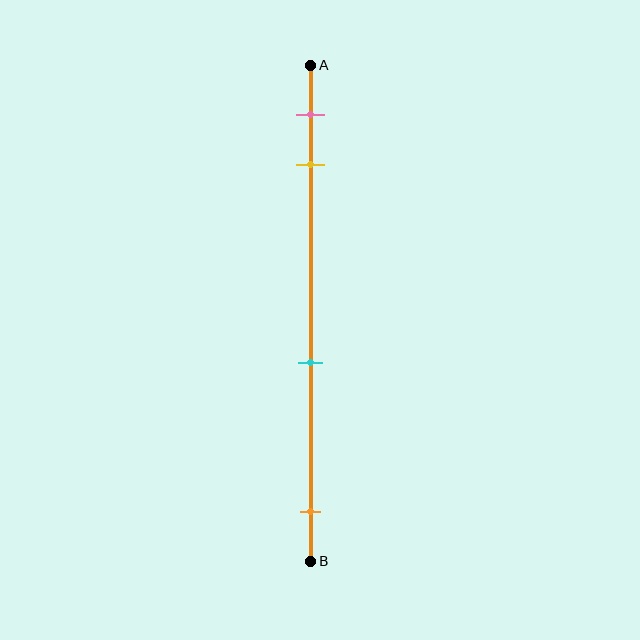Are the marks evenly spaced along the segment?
No, the marks are not evenly spaced.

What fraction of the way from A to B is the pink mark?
The pink mark is approximately 10% (0.1) of the way from A to B.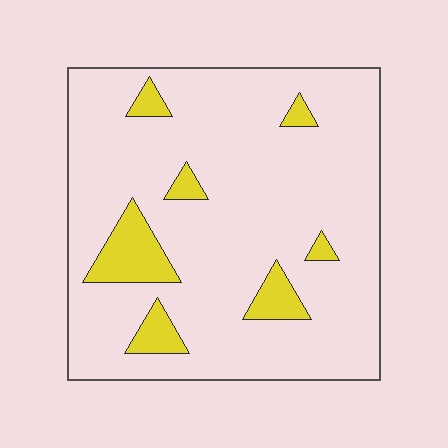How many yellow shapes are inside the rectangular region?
7.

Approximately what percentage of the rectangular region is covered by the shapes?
Approximately 10%.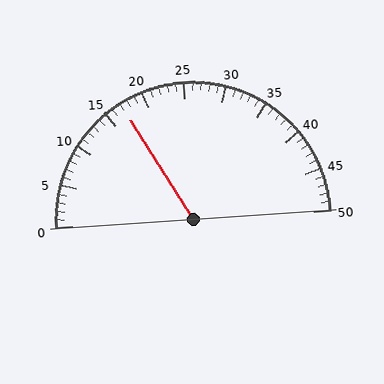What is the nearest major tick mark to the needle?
The nearest major tick mark is 15.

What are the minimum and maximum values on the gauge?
The gauge ranges from 0 to 50.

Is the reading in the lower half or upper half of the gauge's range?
The reading is in the lower half of the range (0 to 50).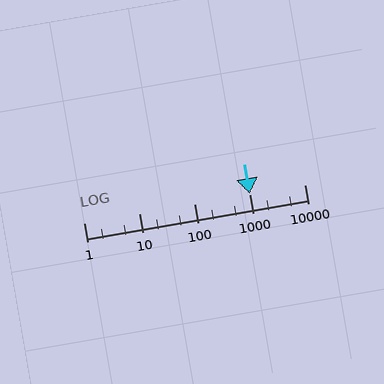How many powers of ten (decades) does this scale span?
The scale spans 4 decades, from 1 to 10000.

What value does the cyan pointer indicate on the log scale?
The pointer indicates approximately 1000.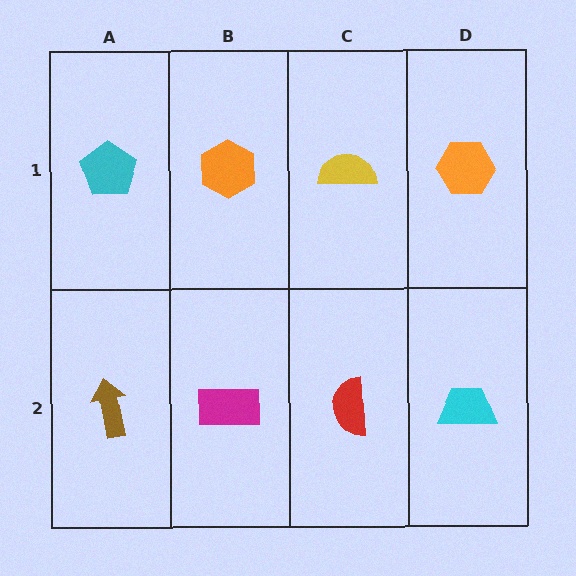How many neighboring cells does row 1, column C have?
3.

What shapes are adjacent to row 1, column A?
A brown arrow (row 2, column A), an orange hexagon (row 1, column B).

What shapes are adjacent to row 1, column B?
A magenta rectangle (row 2, column B), a cyan pentagon (row 1, column A), a yellow semicircle (row 1, column C).